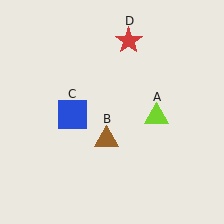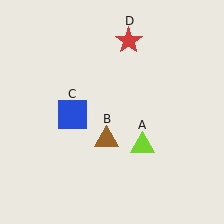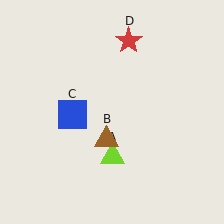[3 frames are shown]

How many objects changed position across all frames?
1 object changed position: lime triangle (object A).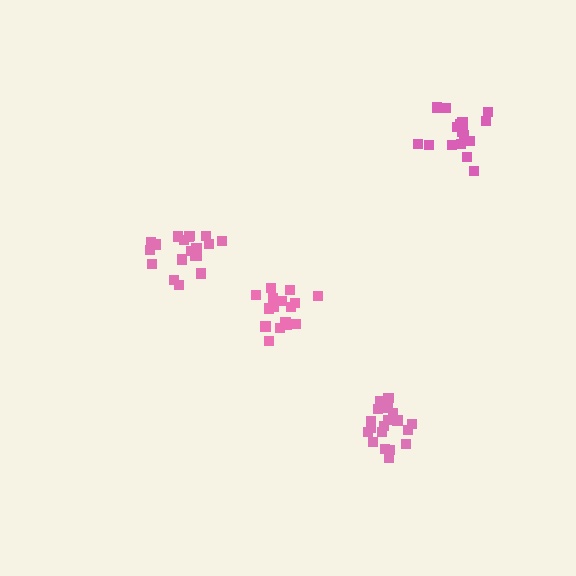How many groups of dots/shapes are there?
There are 4 groups.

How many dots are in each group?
Group 1: 16 dots, Group 2: 19 dots, Group 3: 20 dots, Group 4: 16 dots (71 total).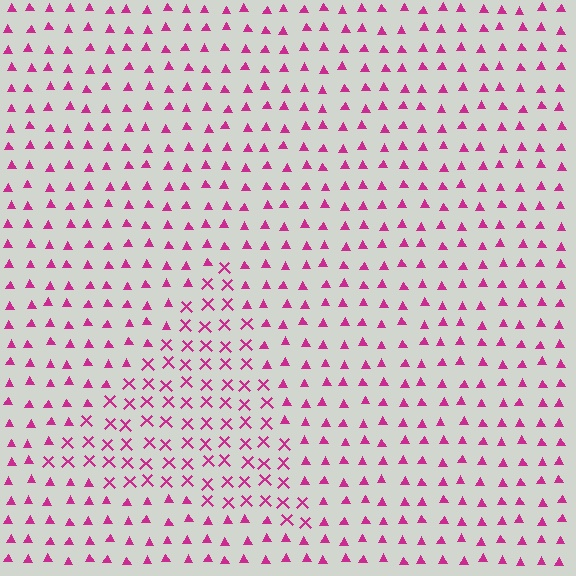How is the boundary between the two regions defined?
The boundary is defined by a change in element shape: X marks inside vs. triangles outside. All elements share the same color and spacing.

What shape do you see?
I see a triangle.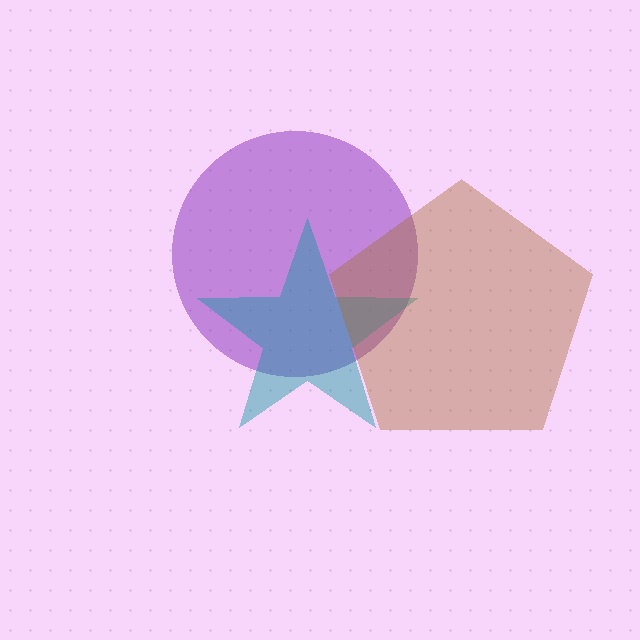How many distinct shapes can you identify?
There are 3 distinct shapes: a purple circle, a teal star, a brown pentagon.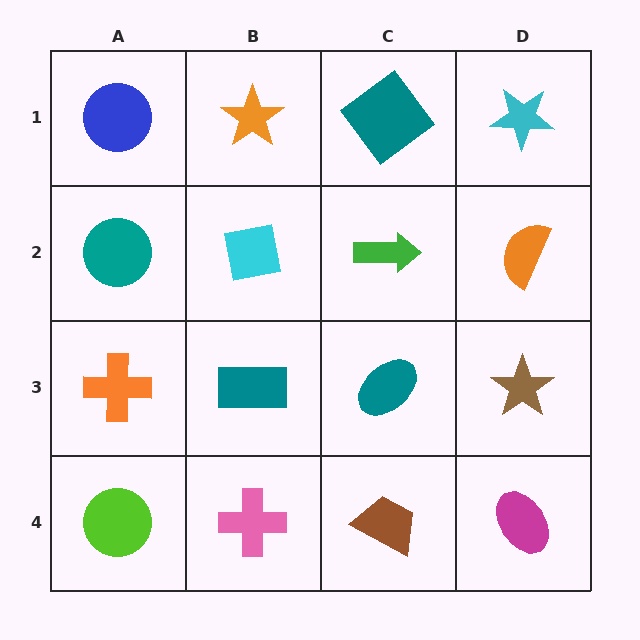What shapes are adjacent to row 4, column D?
A brown star (row 3, column D), a brown trapezoid (row 4, column C).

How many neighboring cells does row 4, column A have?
2.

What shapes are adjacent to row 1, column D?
An orange semicircle (row 2, column D), a teal diamond (row 1, column C).